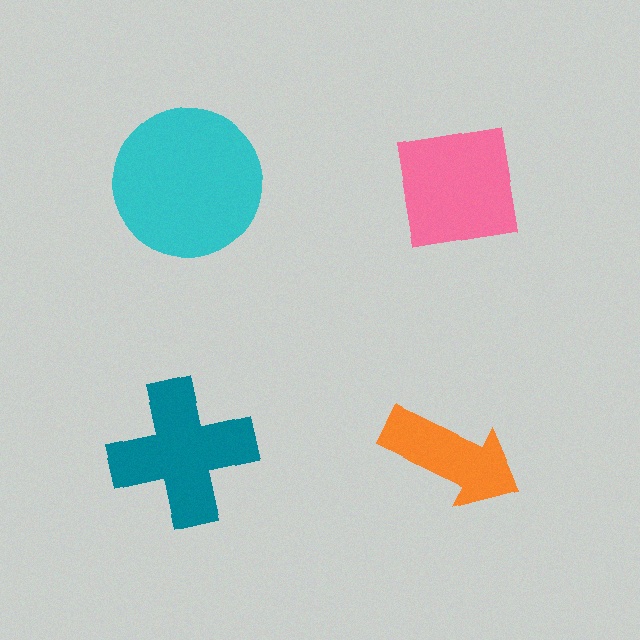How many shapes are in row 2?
2 shapes.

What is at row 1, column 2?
A pink square.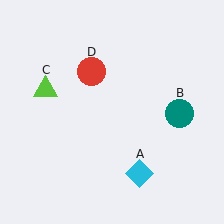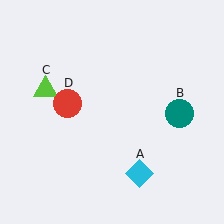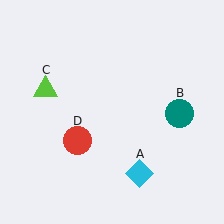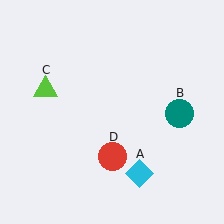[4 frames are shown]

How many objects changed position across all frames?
1 object changed position: red circle (object D).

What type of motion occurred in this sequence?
The red circle (object D) rotated counterclockwise around the center of the scene.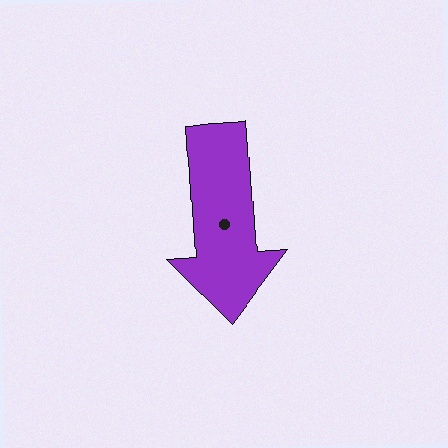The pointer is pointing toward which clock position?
Roughly 6 o'clock.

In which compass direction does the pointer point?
South.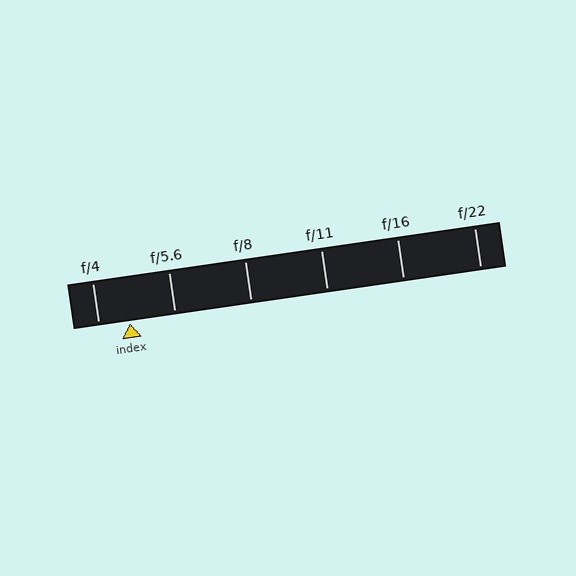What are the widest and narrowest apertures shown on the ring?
The widest aperture shown is f/4 and the narrowest is f/22.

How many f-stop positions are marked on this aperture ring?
There are 6 f-stop positions marked.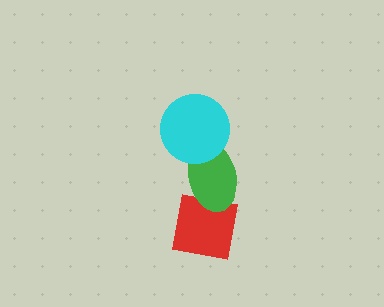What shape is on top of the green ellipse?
The cyan circle is on top of the green ellipse.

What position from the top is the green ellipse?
The green ellipse is 2nd from the top.